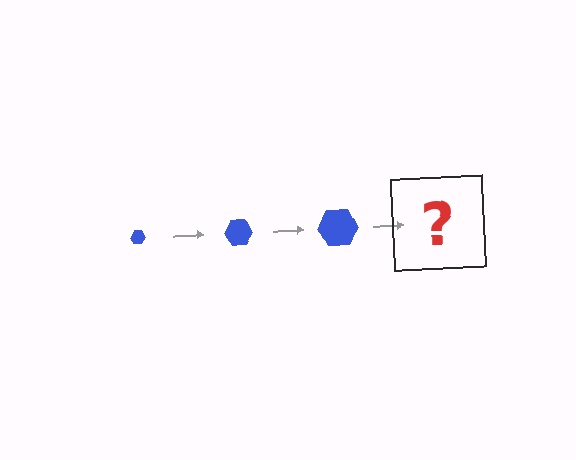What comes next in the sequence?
The next element should be a blue hexagon, larger than the previous one.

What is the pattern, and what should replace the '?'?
The pattern is that the hexagon gets progressively larger each step. The '?' should be a blue hexagon, larger than the previous one.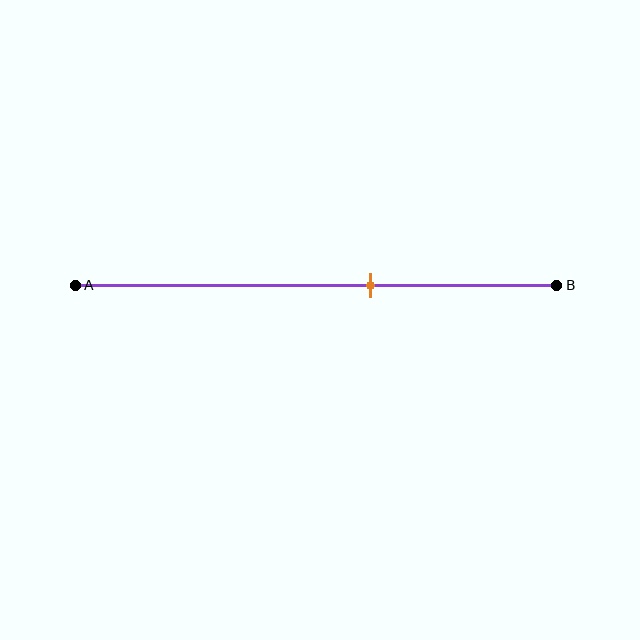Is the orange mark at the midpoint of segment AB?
No, the mark is at about 60% from A, not at the 50% midpoint.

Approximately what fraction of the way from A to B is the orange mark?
The orange mark is approximately 60% of the way from A to B.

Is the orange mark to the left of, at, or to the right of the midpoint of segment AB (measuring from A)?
The orange mark is to the right of the midpoint of segment AB.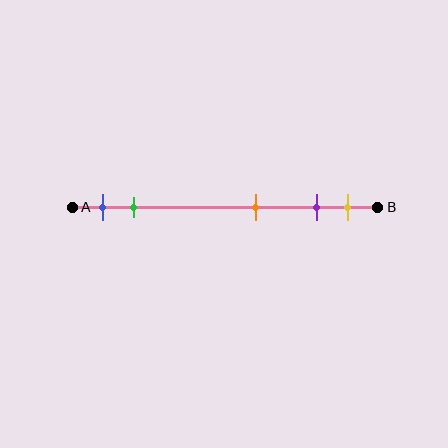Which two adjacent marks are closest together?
The purple and yellow marks are the closest adjacent pair.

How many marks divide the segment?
There are 5 marks dividing the segment.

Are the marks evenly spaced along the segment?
No, the marks are not evenly spaced.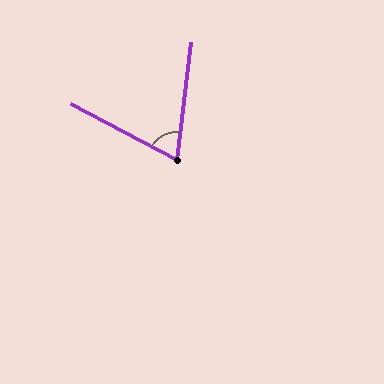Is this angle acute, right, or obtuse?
It is acute.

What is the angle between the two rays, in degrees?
Approximately 69 degrees.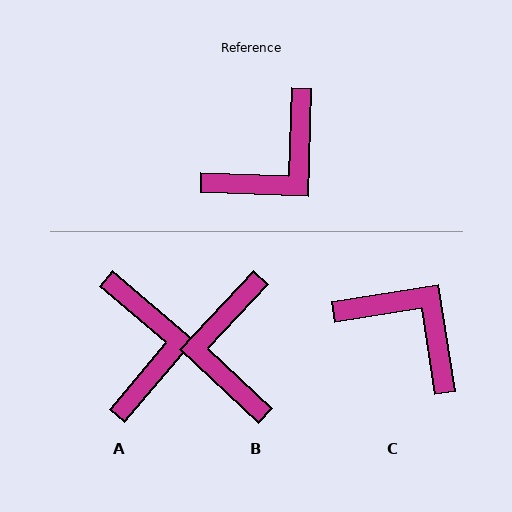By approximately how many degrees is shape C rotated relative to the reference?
Approximately 101 degrees counter-clockwise.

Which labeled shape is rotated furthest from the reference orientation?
B, about 131 degrees away.